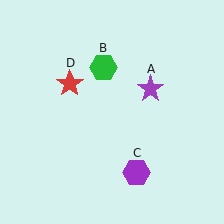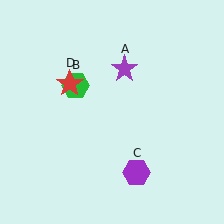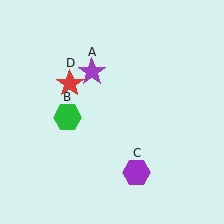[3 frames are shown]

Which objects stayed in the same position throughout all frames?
Purple hexagon (object C) and red star (object D) remained stationary.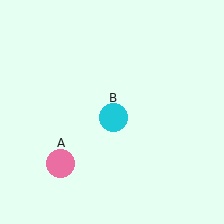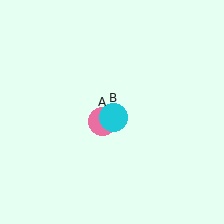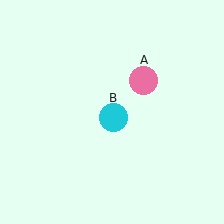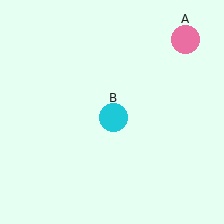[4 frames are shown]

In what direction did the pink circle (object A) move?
The pink circle (object A) moved up and to the right.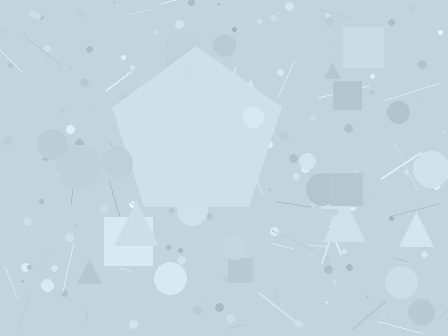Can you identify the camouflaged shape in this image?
The camouflaged shape is a pentagon.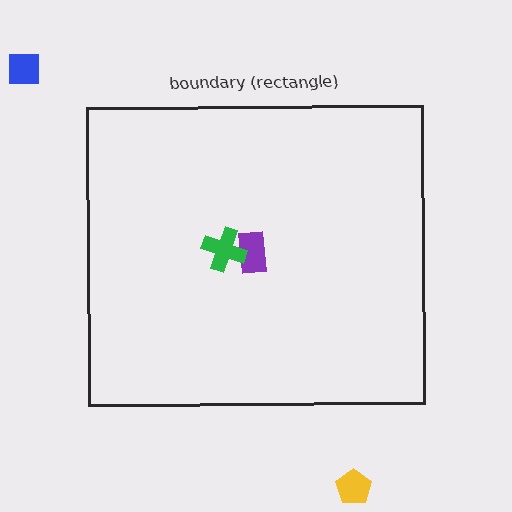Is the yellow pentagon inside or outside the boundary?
Outside.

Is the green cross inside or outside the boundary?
Inside.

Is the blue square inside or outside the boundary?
Outside.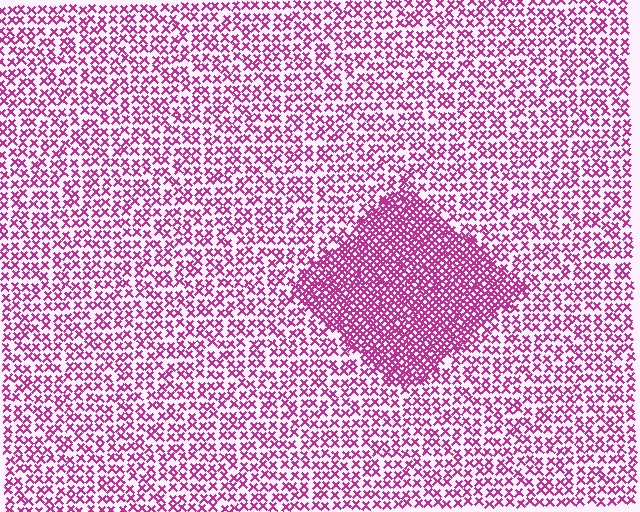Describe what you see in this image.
The image contains small magenta elements arranged at two different densities. A diamond-shaped region is visible where the elements are more densely packed than the surrounding area.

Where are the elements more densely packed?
The elements are more densely packed inside the diamond boundary.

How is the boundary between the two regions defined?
The boundary is defined by a change in element density (approximately 2.2x ratio). All elements are the same color, size, and shape.